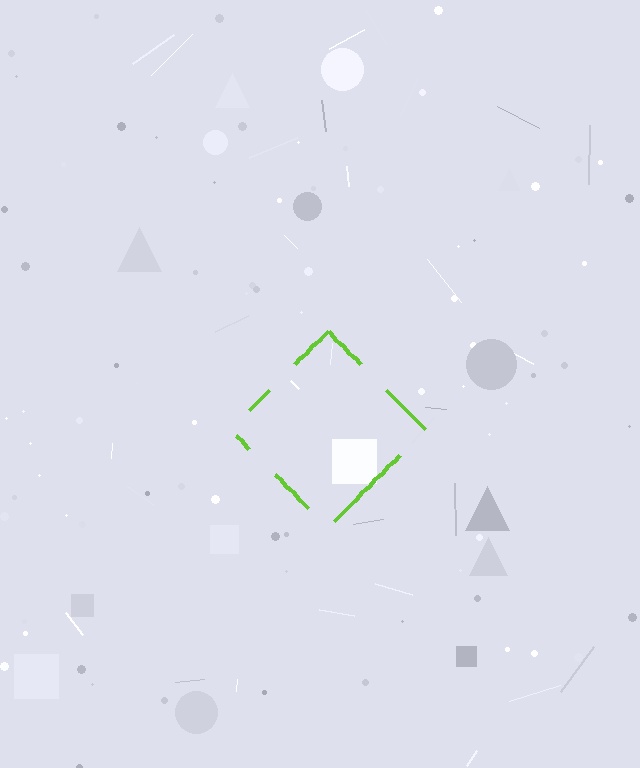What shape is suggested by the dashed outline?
The dashed outline suggests a diamond.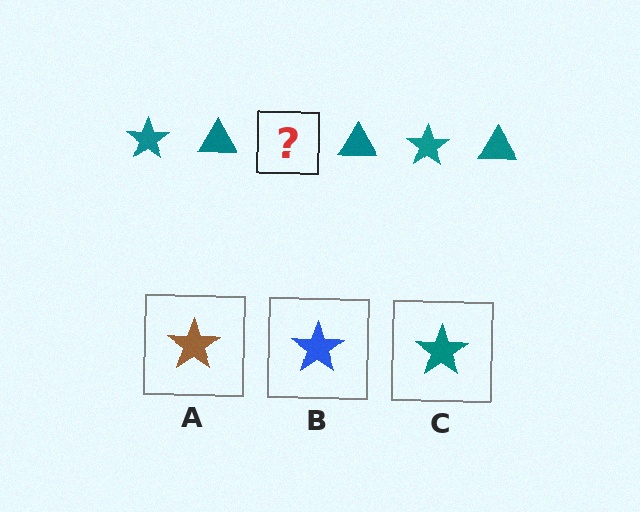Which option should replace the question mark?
Option C.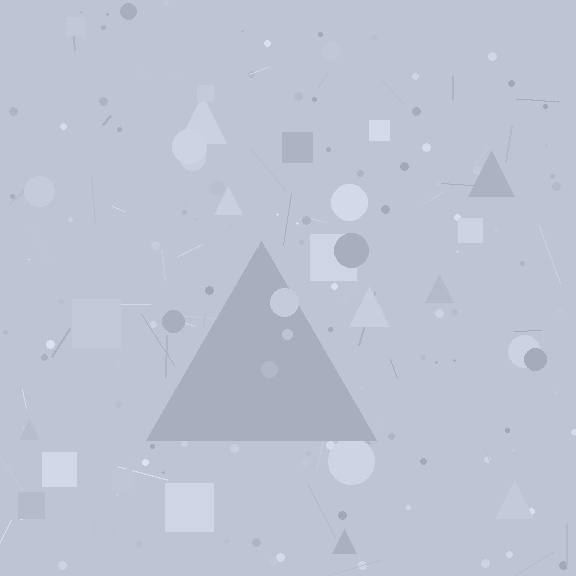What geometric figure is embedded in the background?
A triangle is embedded in the background.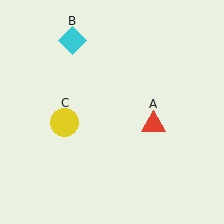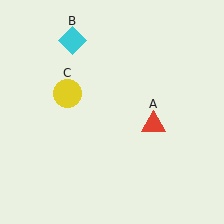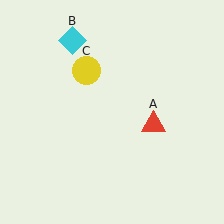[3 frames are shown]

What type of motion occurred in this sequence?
The yellow circle (object C) rotated clockwise around the center of the scene.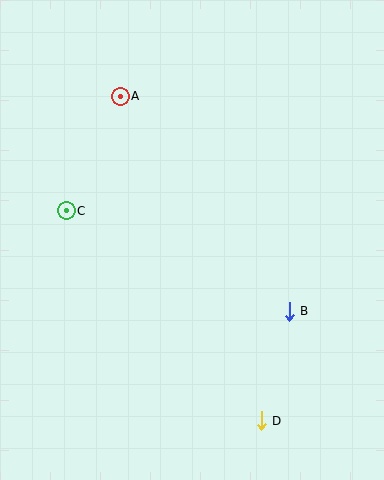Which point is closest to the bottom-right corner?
Point D is closest to the bottom-right corner.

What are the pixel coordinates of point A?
Point A is at (120, 96).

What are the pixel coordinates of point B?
Point B is at (289, 311).